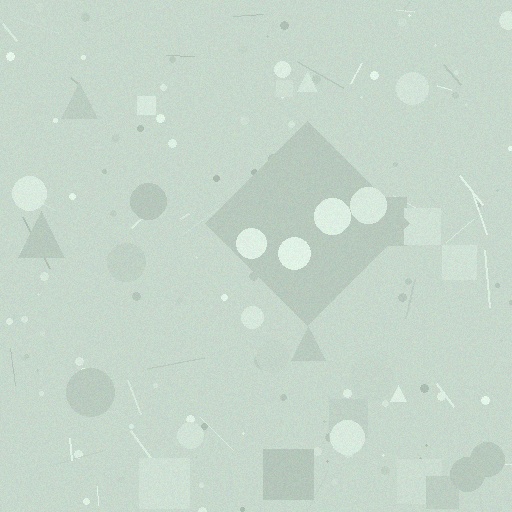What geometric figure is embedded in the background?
A diamond is embedded in the background.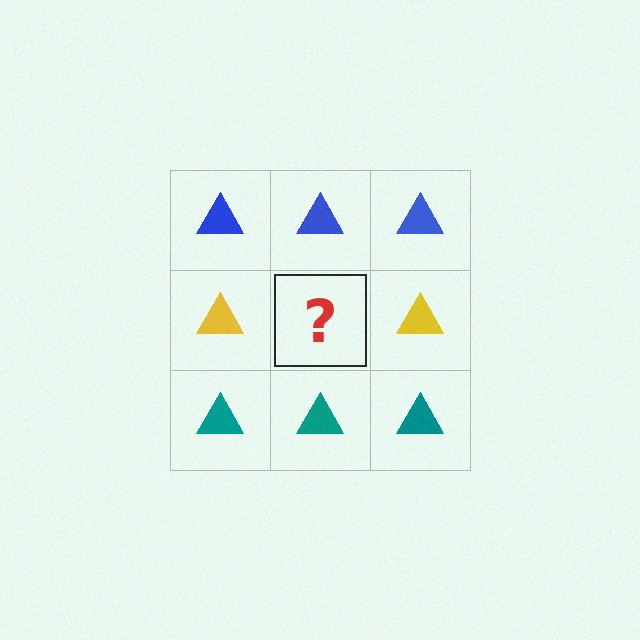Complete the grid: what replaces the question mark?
The question mark should be replaced with a yellow triangle.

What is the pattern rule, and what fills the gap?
The rule is that each row has a consistent color. The gap should be filled with a yellow triangle.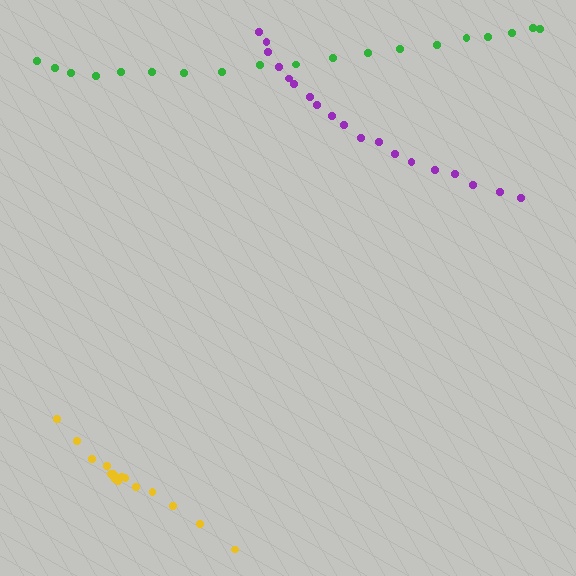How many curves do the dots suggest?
There are 3 distinct paths.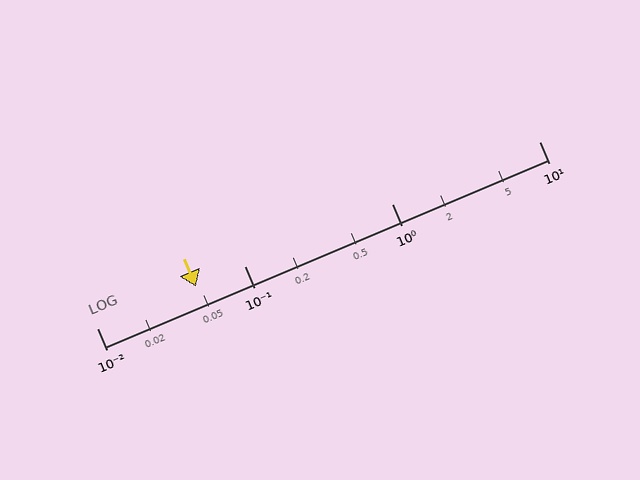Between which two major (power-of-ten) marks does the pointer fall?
The pointer is between 0.01 and 0.1.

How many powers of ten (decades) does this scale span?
The scale spans 3 decades, from 0.01 to 10.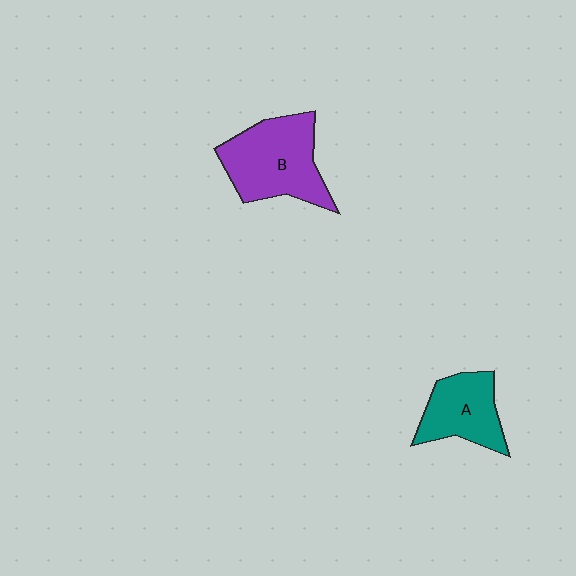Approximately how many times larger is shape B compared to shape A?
Approximately 1.5 times.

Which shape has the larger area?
Shape B (purple).